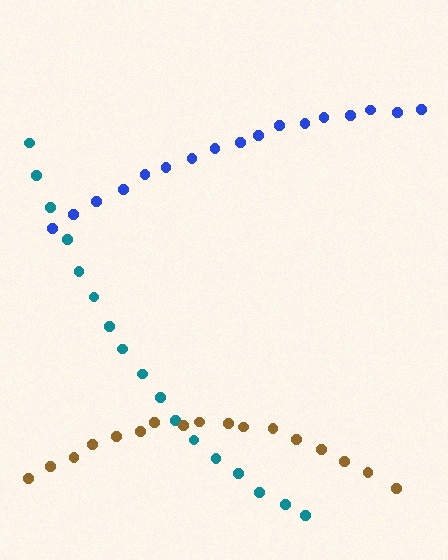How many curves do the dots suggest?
There are 3 distinct paths.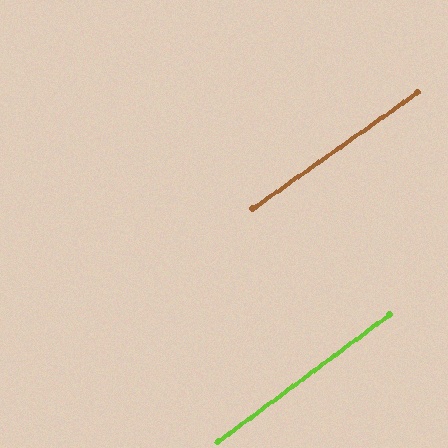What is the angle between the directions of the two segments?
Approximately 1 degree.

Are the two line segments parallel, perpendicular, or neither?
Parallel — their directions differ by only 1.0°.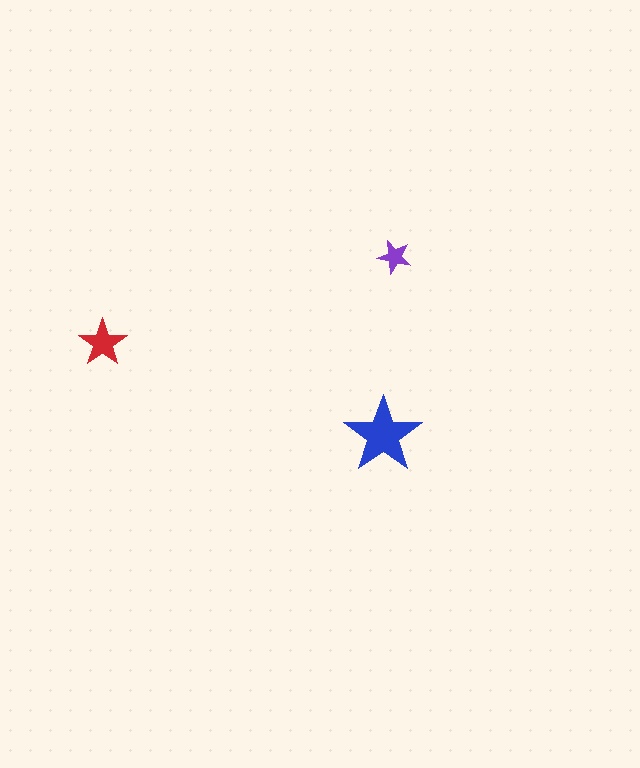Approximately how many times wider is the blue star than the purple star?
About 2.5 times wider.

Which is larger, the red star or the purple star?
The red one.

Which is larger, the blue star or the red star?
The blue one.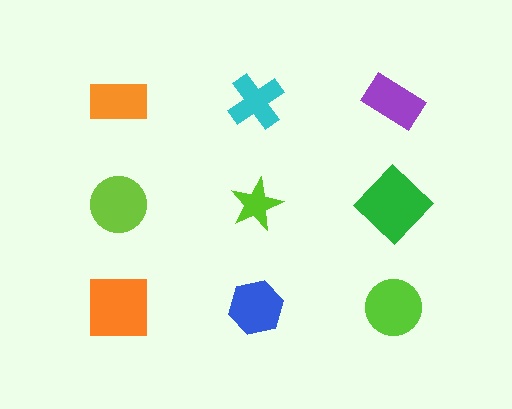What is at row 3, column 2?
A blue hexagon.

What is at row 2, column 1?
A lime circle.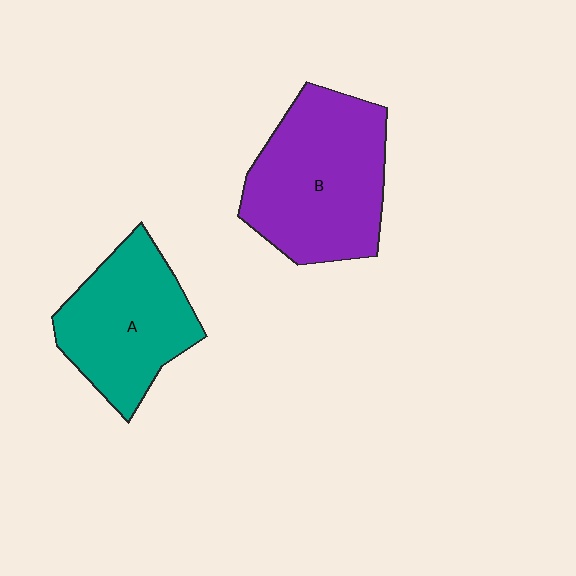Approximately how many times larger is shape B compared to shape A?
Approximately 1.3 times.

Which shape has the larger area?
Shape B (purple).